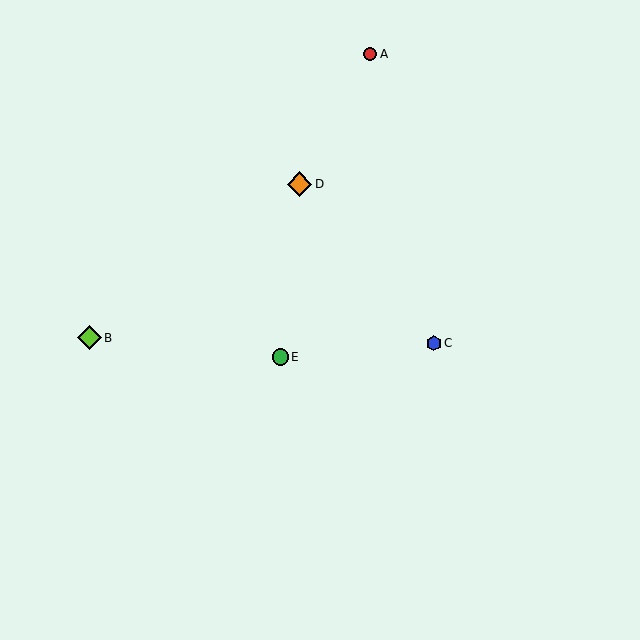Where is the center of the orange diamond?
The center of the orange diamond is at (300, 184).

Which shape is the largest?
The orange diamond (labeled D) is the largest.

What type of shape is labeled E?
Shape E is a green circle.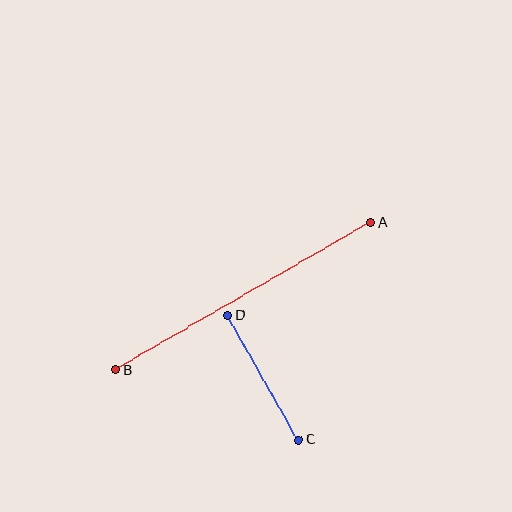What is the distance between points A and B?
The distance is approximately 295 pixels.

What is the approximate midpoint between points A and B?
The midpoint is at approximately (243, 296) pixels.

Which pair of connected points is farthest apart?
Points A and B are farthest apart.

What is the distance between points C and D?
The distance is approximately 143 pixels.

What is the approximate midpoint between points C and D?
The midpoint is at approximately (263, 378) pixels.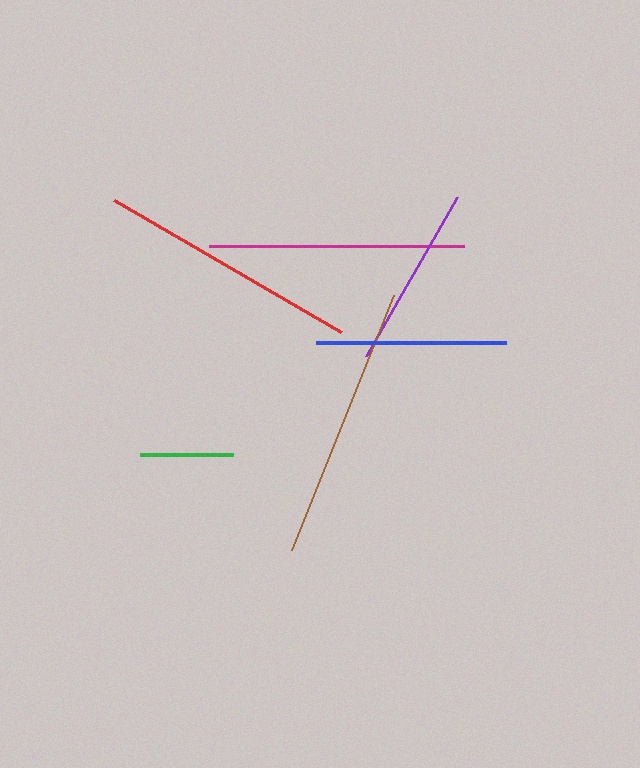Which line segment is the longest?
The brown line is the longest at approximately 274 pixels.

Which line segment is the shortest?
The green line is the shortest at approximately 94 pixels.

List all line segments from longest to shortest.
From longest to shortest: brown, red, magenta, blue, purple, green.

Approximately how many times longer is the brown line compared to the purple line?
The brown line is approximately 1.5 times the length of the purple line.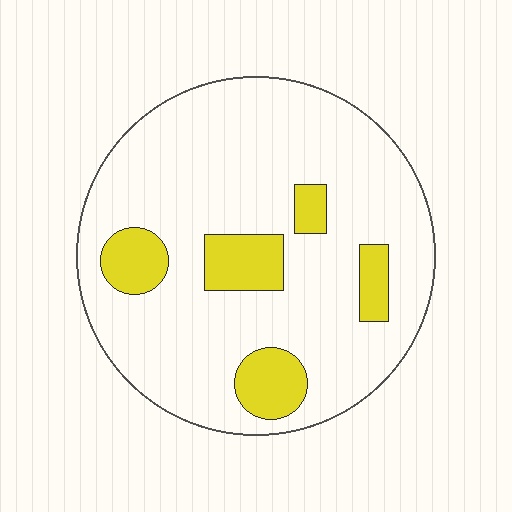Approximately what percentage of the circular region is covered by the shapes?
Approximately 15%.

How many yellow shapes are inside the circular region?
5.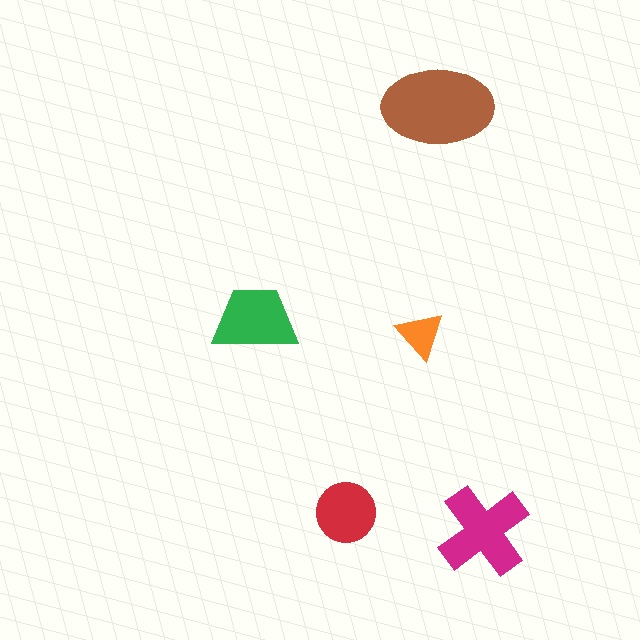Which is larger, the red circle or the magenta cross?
The magenta cross.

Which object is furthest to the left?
The green trapezoid is leftmost.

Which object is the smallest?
The orange triangle.